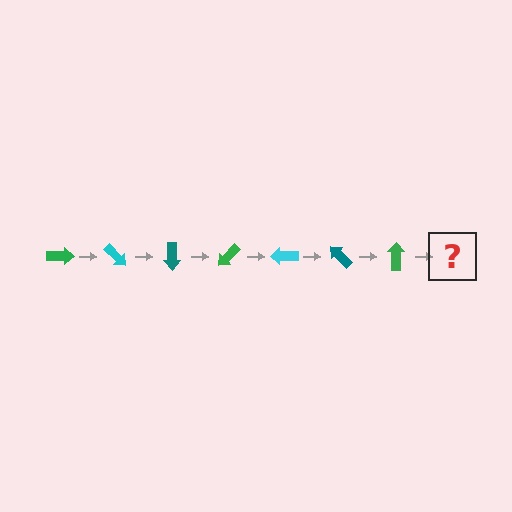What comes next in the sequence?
The next element should be a cyan arrow, rotated 315 degrees from the start.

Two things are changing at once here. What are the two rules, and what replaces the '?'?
The two rules are that it rotates 45 degrees each step and the color cycles through green, cyan, and teal. The '?' should be a cyan arrow, rotated 315 degrees from the start.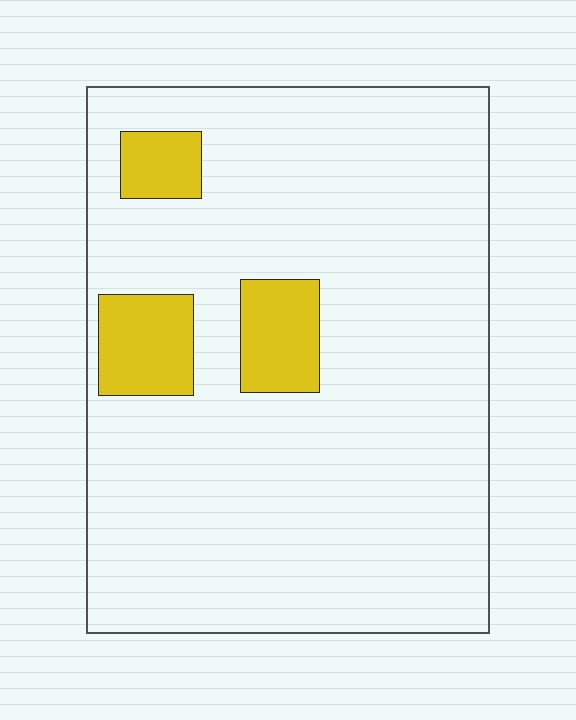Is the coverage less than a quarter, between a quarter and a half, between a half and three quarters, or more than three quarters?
Less than a quarter.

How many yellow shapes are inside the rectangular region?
3.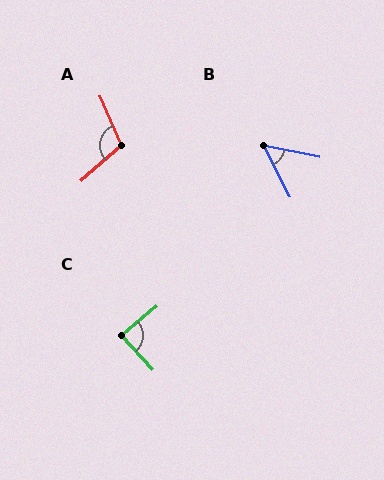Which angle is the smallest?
B, at approximately 51 degrees.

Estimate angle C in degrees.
Approximately 87 degrees.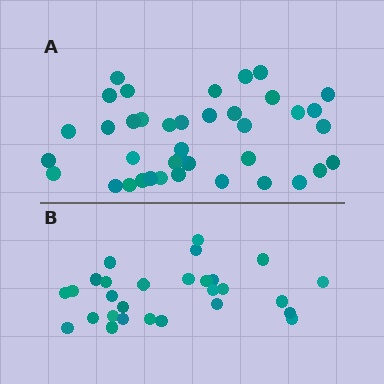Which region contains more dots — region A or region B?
Region A (the top region) has more dots.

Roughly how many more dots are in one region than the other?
Region A has roughly 12 or so more dots than region B.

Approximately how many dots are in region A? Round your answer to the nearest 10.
About 40 dots. (The exact count is 39, which rounds to 40.)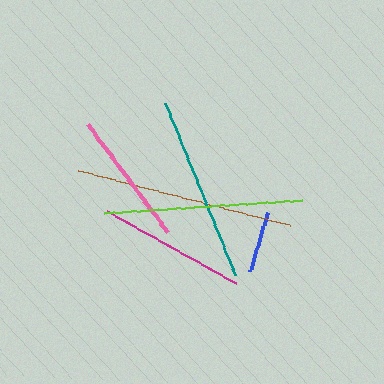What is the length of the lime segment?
The lime segment is approximately 198 pixels long.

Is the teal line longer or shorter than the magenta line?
The teal line is longer than the magenta line.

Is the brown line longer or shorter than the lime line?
The brown line is longer than the lime line.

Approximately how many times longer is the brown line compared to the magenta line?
The brown line is approximately 1.5 times the length of the magenta line.